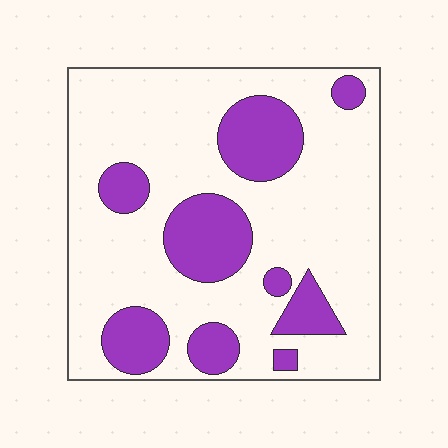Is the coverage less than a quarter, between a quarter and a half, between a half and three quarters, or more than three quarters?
Between a quarter and a half.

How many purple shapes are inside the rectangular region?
9.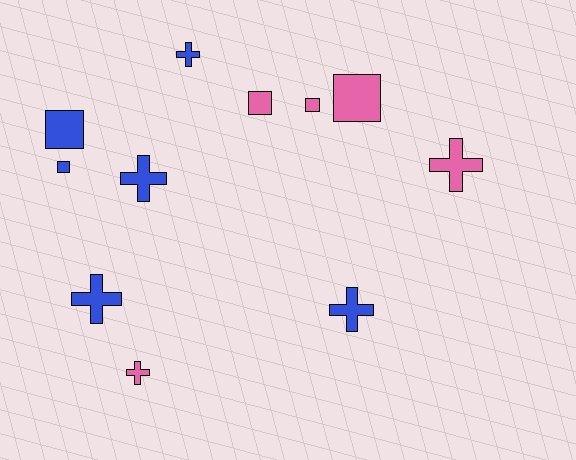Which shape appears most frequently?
Cross, with 6 objects.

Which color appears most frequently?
Blue, with 6 objects.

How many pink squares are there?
There are 3 pink squares.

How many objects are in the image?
There are 11 objects.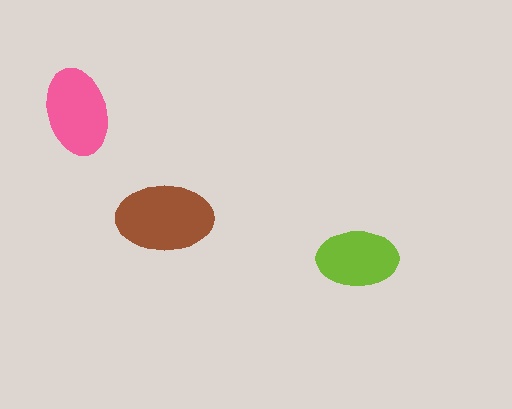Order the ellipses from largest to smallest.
the brown one, the pink one, the lime one.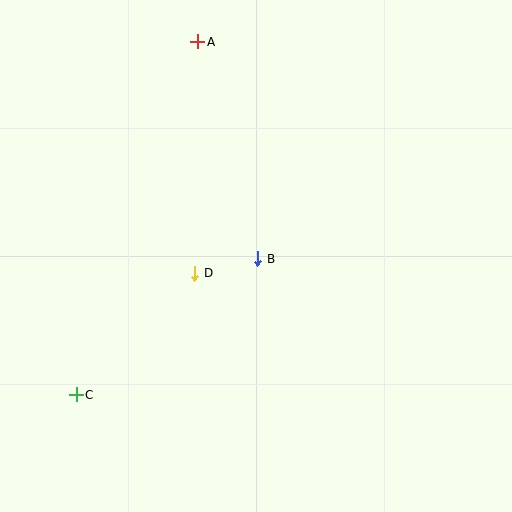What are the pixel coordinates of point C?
Point C is at (76, 395).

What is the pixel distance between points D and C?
The distance between D and C is 170 pixels.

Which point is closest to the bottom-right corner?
Point B is closest to the bottom-right corner.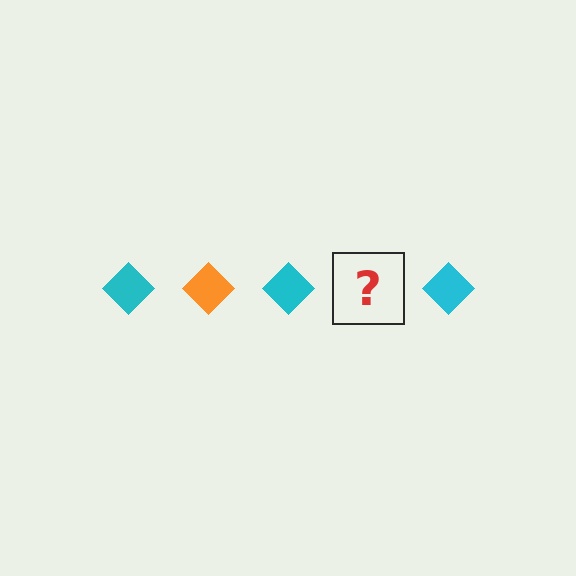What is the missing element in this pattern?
The missing element is an orange diamond.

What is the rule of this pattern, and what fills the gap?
The rule is that the pattern cycles through cyan, orange diamonds. The gap should be filled with an orange diamond.